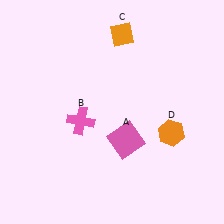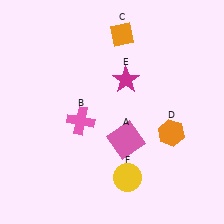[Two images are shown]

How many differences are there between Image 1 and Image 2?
There are 2 differences between the two images.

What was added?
A magenta star (E), a yellow circle (F) were added in Image 2.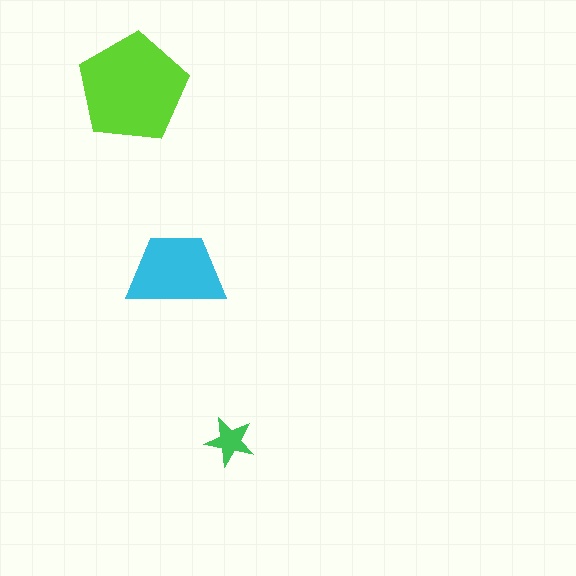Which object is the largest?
The lime pentagon.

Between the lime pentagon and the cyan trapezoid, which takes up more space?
The lime pentagon.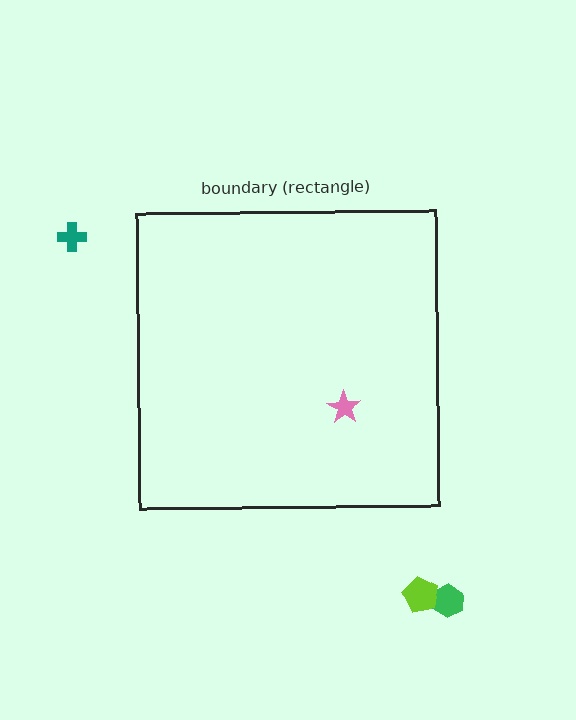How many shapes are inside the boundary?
1 inside, 3 outside.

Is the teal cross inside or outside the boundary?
Outside.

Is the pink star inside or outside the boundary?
Inside.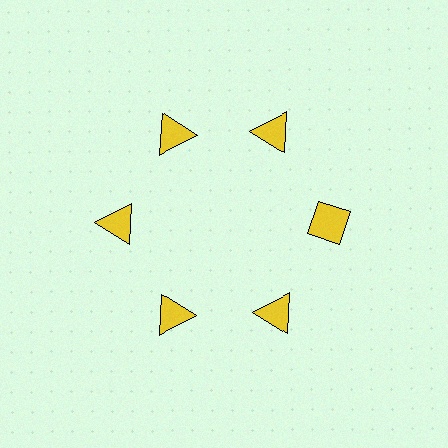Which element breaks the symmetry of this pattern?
The yellow diamond at roughly the 3 o'clock position breaks the symmetry. All other shapes are yellow triangles.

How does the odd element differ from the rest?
It has a different shape: diamond instead of triangle.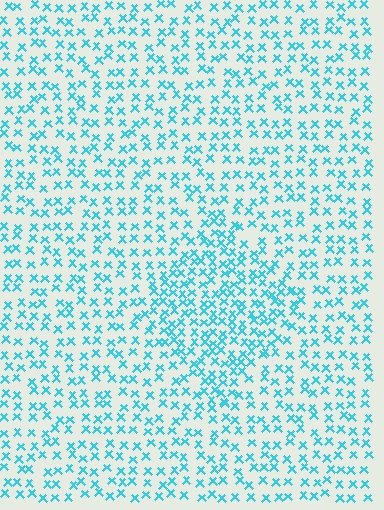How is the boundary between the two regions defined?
The boundary is defined by a change in element density (approximately 1.7x ratio). All elements are the same color, size, and shape.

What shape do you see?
I see a diamond.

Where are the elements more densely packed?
The elements are more densely packed inside the diamond boundary.